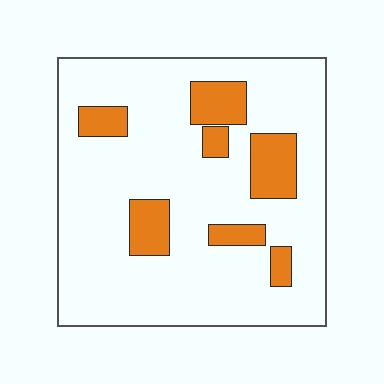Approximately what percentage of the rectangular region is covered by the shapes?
Approximately 15%.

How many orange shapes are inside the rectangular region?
7.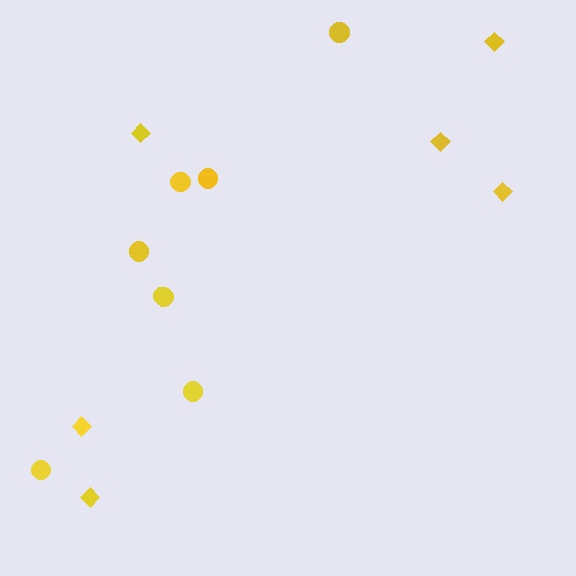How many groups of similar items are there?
There are 2 groups: one group of circles (7) and one group of diamonds (6).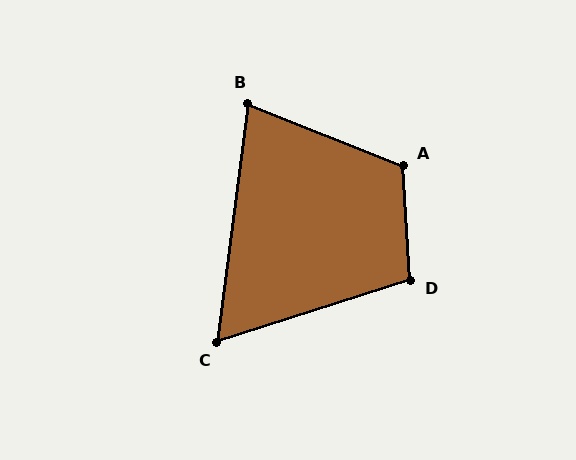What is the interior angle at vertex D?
Approximately 104 degrees (obtuse).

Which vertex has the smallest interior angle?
C, at approximately 65 degrees.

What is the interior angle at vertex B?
Approximately 76 degrees (acute).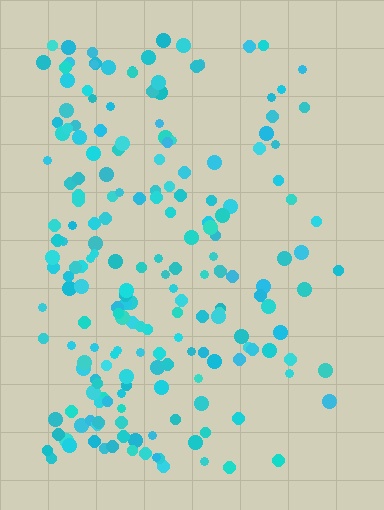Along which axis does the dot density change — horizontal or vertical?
Horizontal.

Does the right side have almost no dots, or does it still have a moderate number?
Still a moderate number, just noticeably fewer than the left.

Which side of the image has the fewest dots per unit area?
The right.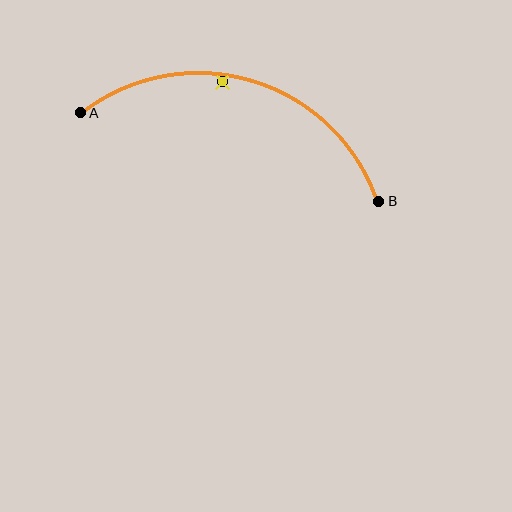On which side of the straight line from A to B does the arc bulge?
The arc bulges above the straight line connecting A and B.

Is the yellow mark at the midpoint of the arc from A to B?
No — the yellow mark does not lie on the arc at all. It sits slightly inside the curve.